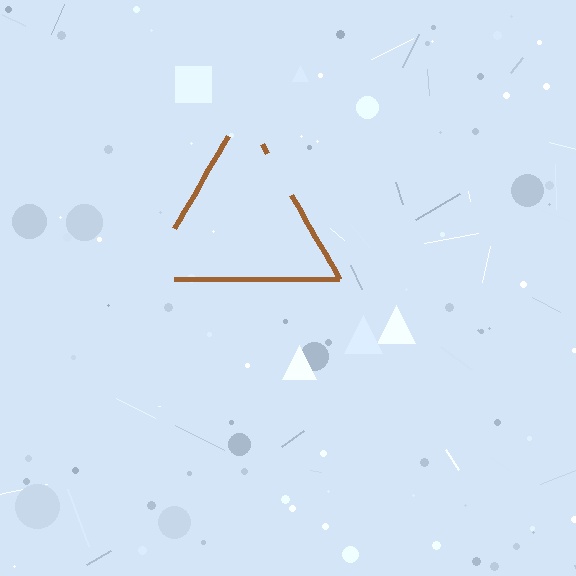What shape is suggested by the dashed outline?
The dashed outline suggests a triangle.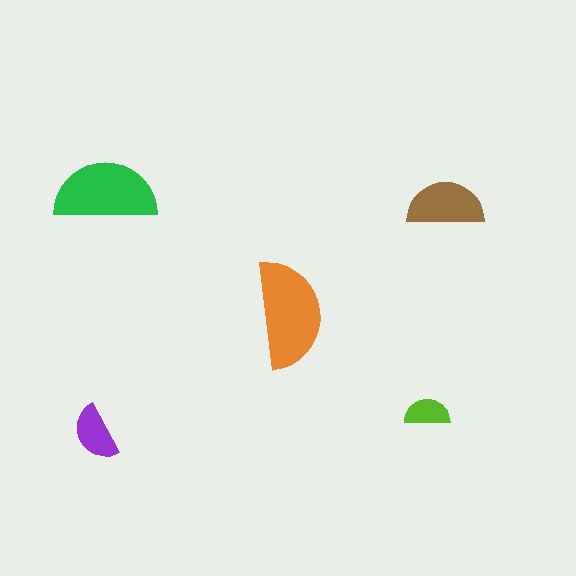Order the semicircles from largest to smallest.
the orange one, the green one, the brown one, the purple one, the lime one.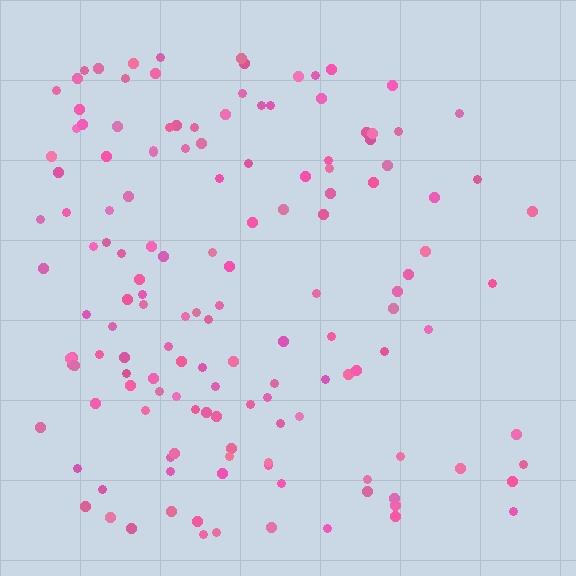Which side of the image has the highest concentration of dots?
The left.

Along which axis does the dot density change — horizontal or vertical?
Horizontal.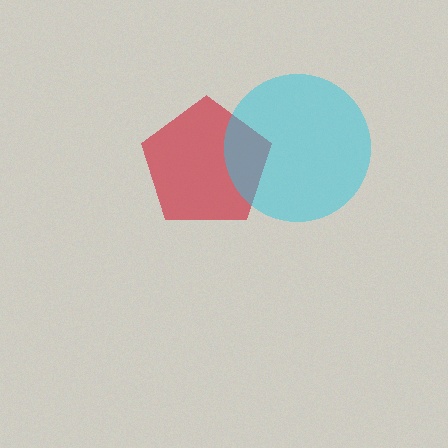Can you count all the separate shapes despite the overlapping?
Yes, there are 2 separate shapes.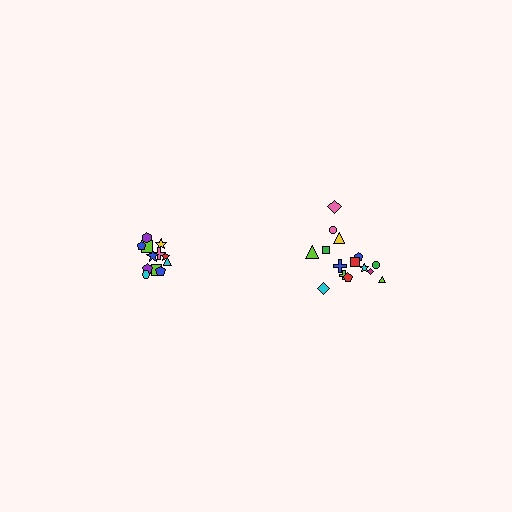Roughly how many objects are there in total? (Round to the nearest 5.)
Roughly 25 objects in total.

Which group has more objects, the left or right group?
The right group.